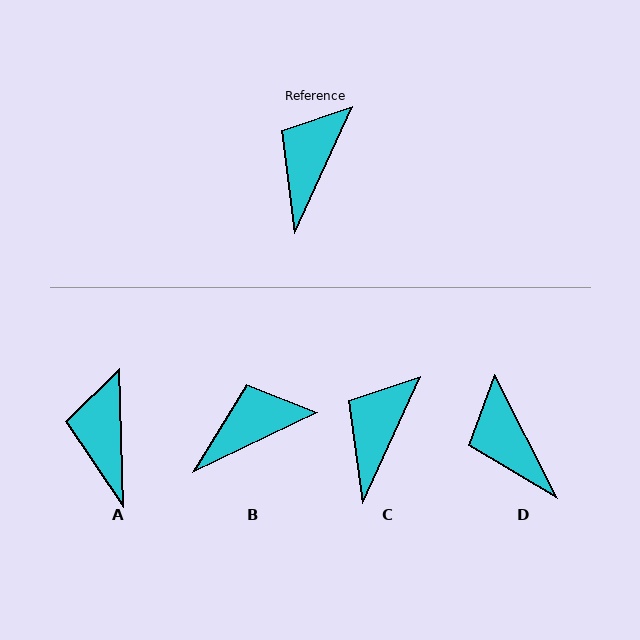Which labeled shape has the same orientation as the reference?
C.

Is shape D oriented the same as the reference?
No, it is off by about 52 degrees.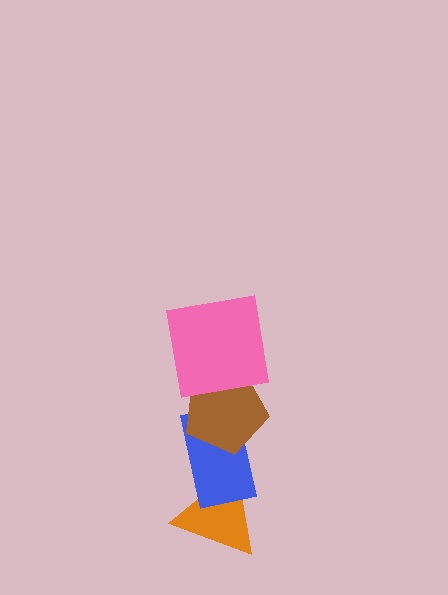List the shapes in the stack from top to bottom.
From top to bottom: the pink square, the brown pentagon, the blue rectangle, the orange triangle.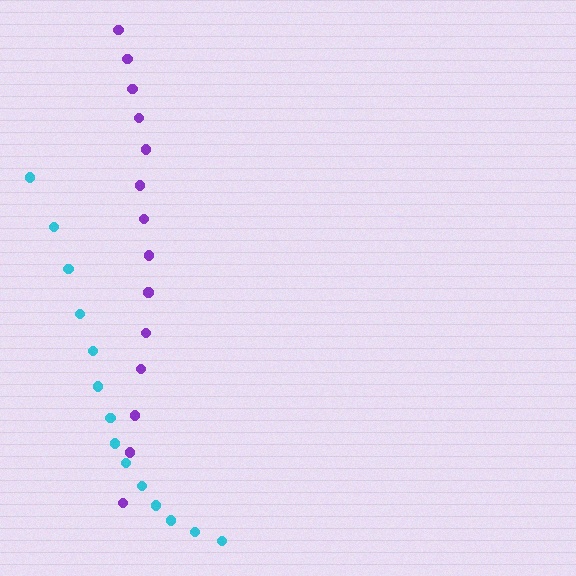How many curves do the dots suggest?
There are 2 distinct paths.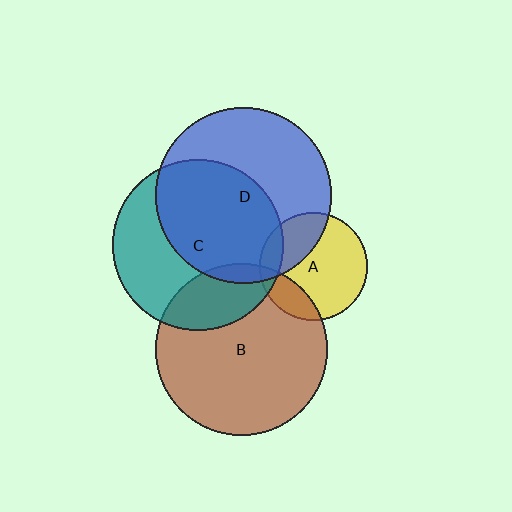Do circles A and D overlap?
Yes.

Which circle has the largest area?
Circle D (blue).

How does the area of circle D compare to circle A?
Approximately 2.7 times.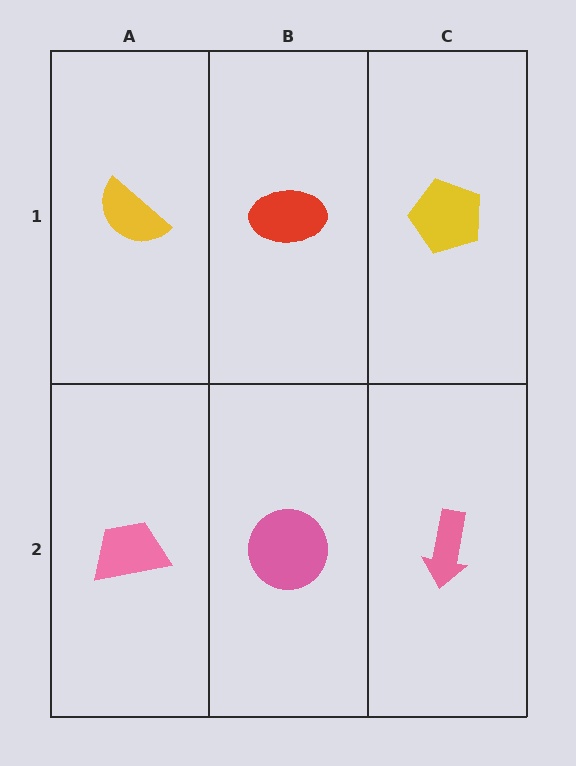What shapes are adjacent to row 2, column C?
A yellow pentagon (row 1, column C), a pink circle (row 2, column B).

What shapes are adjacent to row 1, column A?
A pink trapezoid (row 2, column A), a red ellipse (row 1, column B).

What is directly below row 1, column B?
A pink circle.